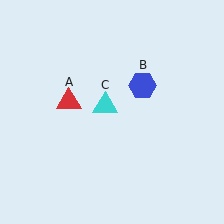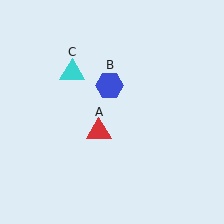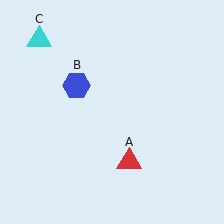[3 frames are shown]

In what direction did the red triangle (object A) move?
The red triangle (object A) moved down and to the right.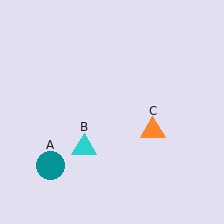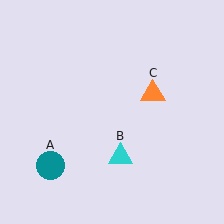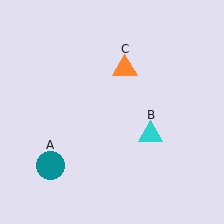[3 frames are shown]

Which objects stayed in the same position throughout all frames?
Teal circle (object A) remained stationary.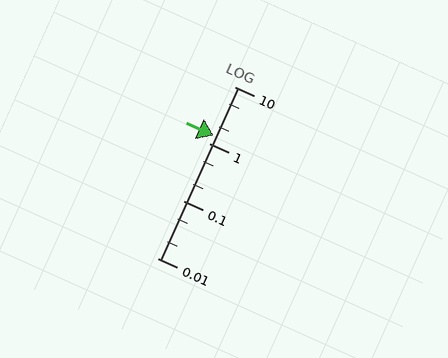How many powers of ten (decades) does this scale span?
The scale spans 3 decades, from 0.01 to 10.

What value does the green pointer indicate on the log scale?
The pointer indicates approximately 1.4.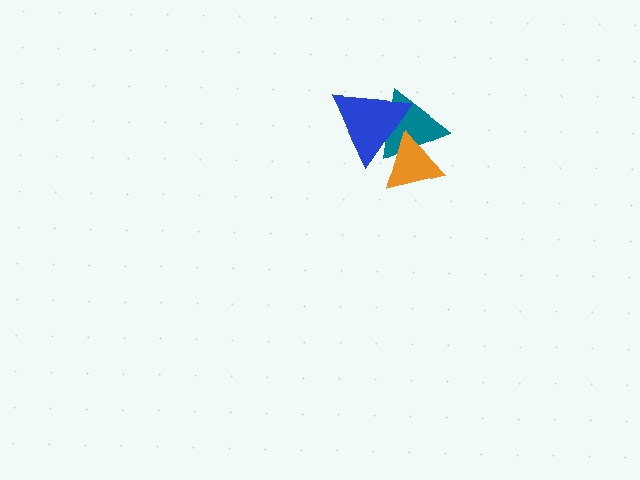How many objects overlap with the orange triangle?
2 objects overlap with the orange triangle.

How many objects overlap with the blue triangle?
2 objects overlap with the blue triangle.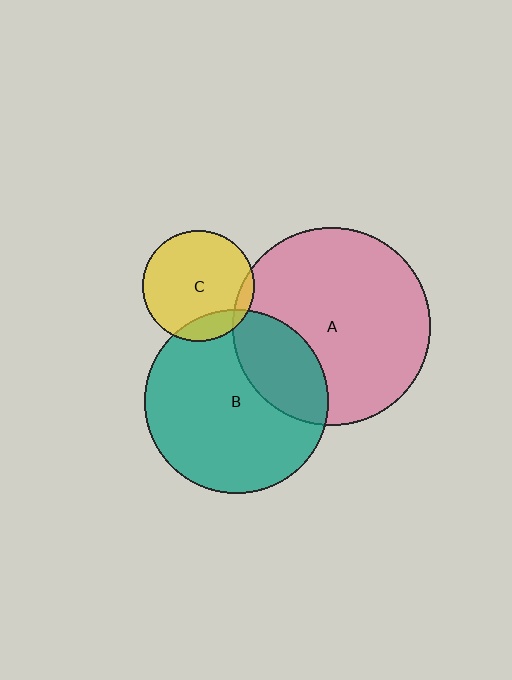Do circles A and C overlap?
Yes.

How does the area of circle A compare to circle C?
Approximately 3.1 times.